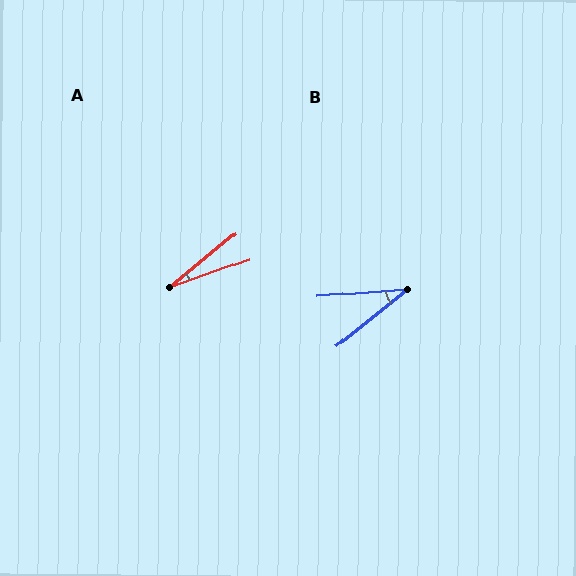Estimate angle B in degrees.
Approximately 34 degrees.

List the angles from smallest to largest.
A (20°), B (34°).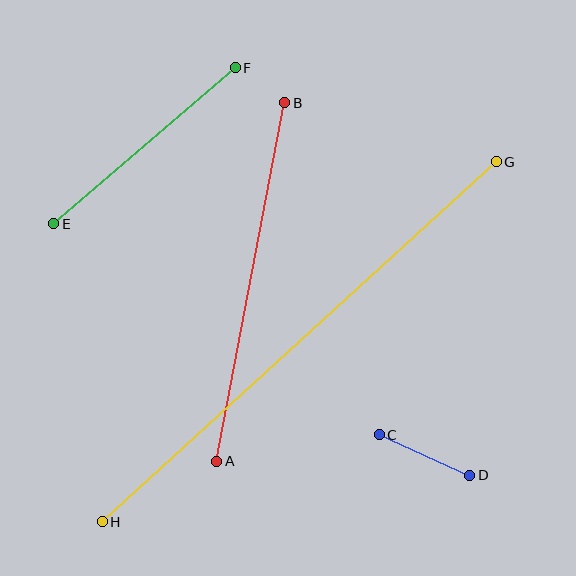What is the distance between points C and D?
The distance is approximately 99 pixels.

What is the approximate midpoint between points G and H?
The midpoint is at approximately (299, 342) pixels.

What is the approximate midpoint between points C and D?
The midpoint is at approximately (425, 455) pixels.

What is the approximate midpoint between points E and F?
The midpoint is at approximately (144, 146) pixels.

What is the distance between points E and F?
The distance is approximately 240 pixels.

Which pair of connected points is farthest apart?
Points G and H are farthest apart.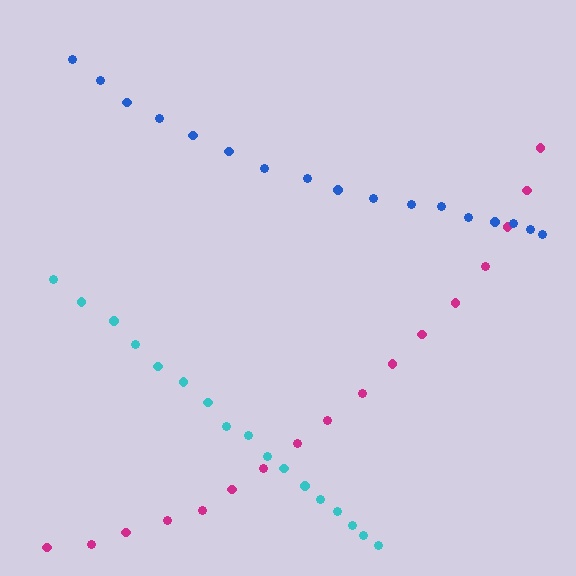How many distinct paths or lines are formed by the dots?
There are 3 distinct paths.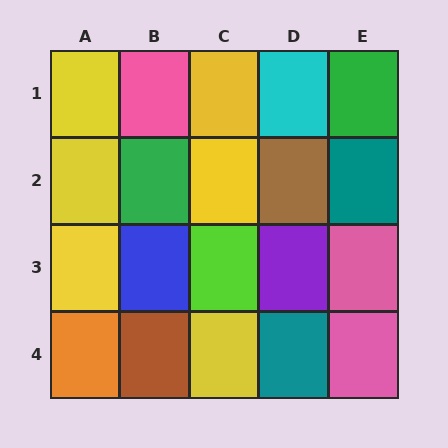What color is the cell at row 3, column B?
Blue.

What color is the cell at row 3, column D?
Purple.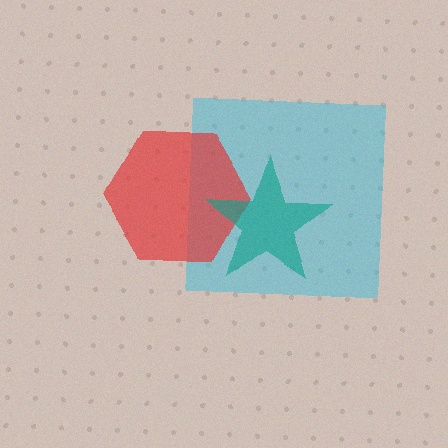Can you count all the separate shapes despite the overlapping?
Yes, there are 3 separate shapes.